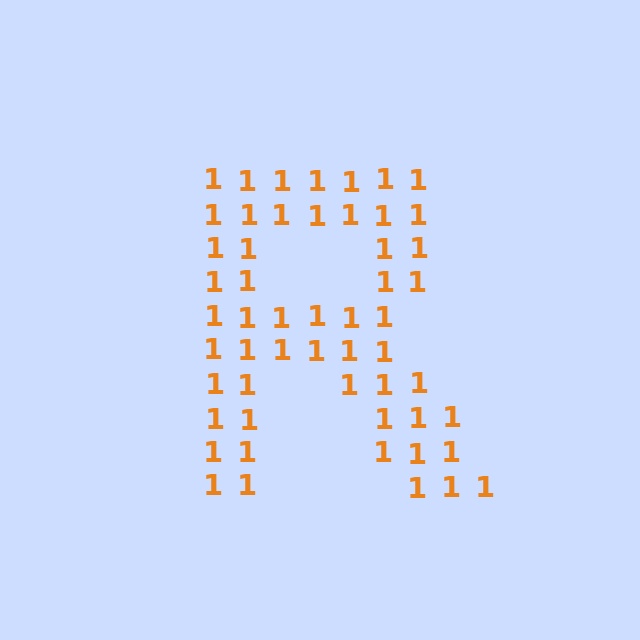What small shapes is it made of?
It is made of small digit 1's.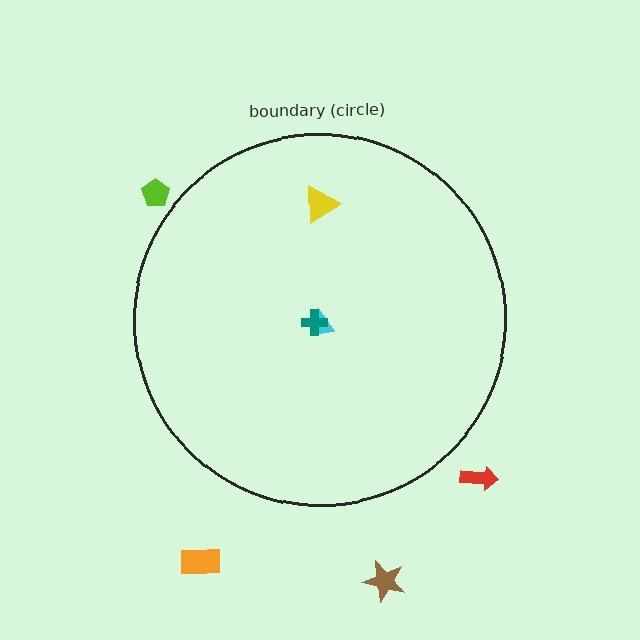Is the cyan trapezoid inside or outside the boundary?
Inside.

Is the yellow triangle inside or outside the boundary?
Inside.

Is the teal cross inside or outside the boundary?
Inside.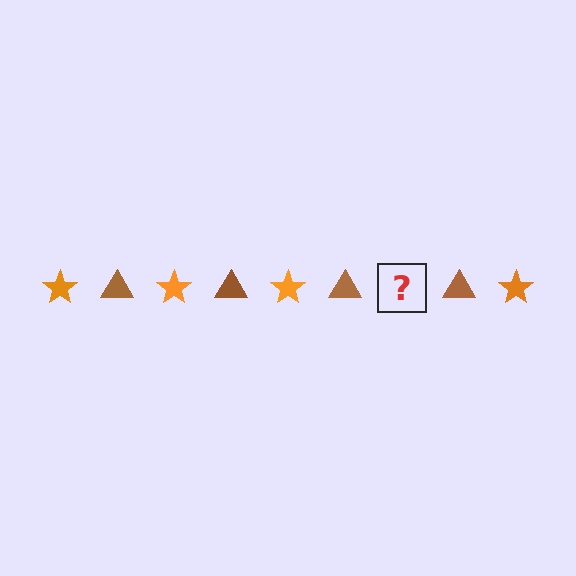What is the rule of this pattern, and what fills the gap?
The rule is that the pattern alternates between orange star and brown triangle. The gap should be filled with an orange star.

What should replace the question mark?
The question mark should be replaced with an orange star.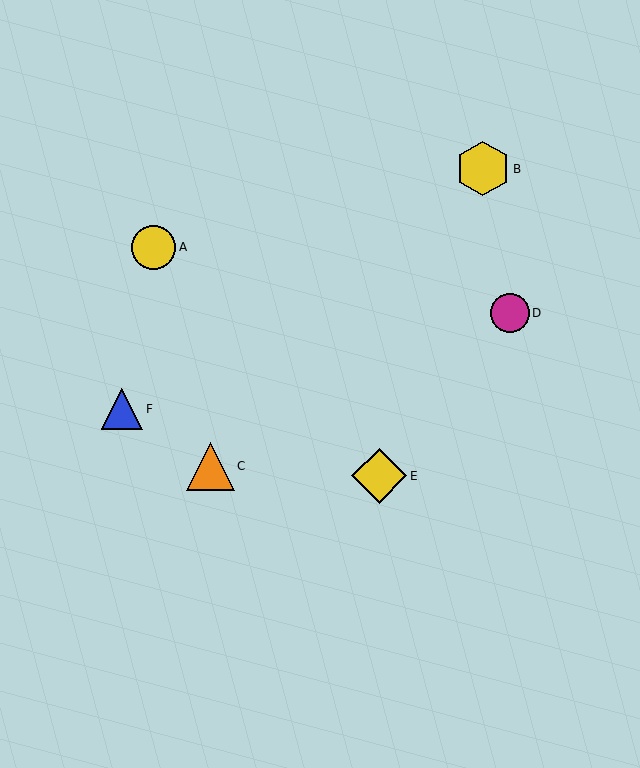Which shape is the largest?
The yellow diamond (labeled E) is the largest.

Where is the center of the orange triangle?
The center of the orange triangle is at (210, 466).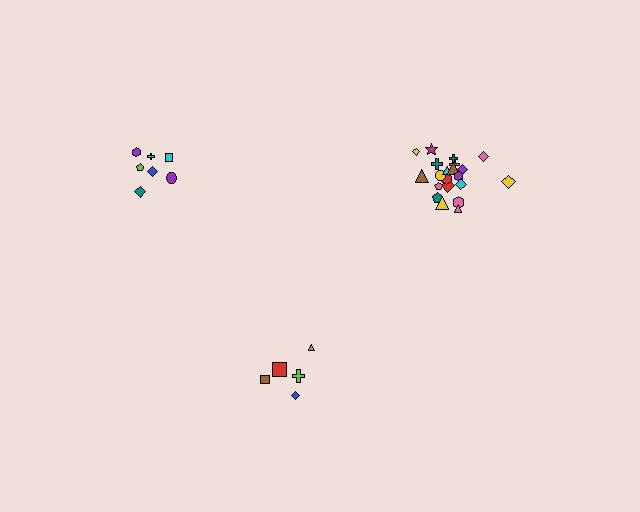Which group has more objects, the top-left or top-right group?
The top-right group.